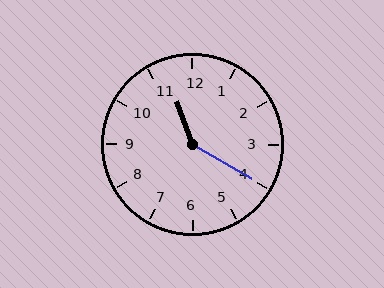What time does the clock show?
11:20.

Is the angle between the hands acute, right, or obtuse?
It is obtuse.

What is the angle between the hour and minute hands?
Approximately 140 degrees.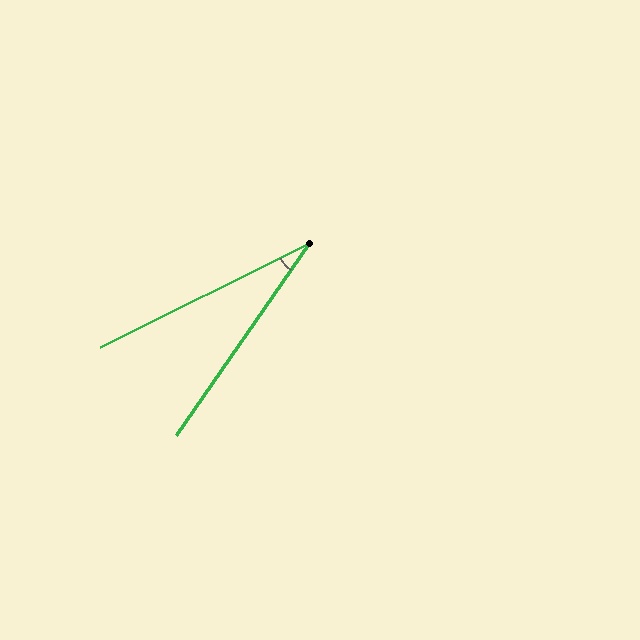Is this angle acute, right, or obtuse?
It is acute.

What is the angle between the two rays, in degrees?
Approximately 29 degrees.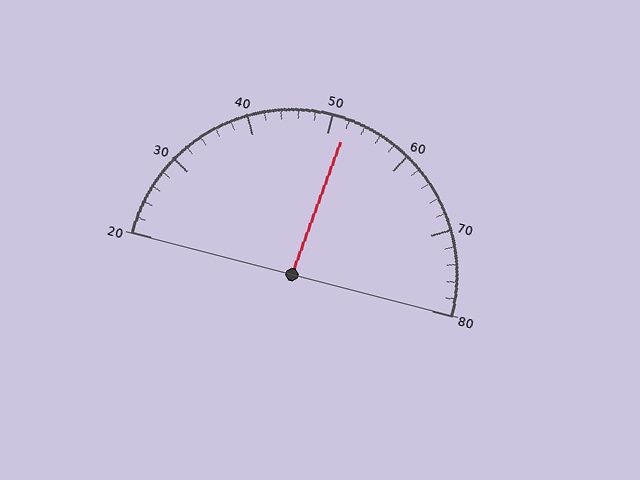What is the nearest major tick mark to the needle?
The nearest major tick mark is 50.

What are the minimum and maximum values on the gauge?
The gauge ranges from 20 to 80.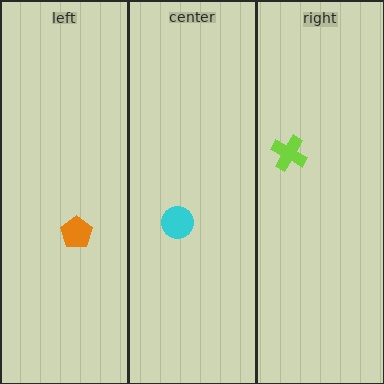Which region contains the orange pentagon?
The left region.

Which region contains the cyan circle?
The center region.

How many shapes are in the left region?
1.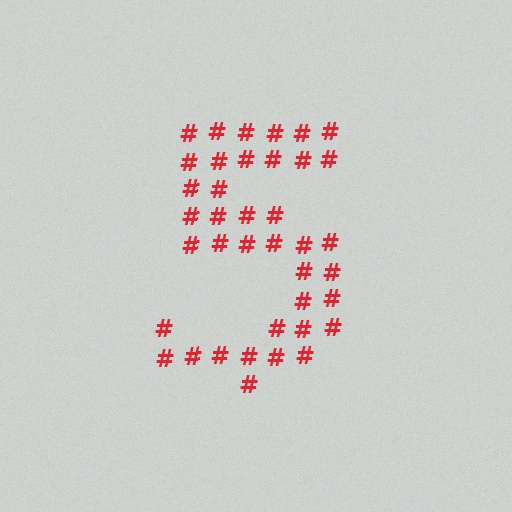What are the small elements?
The small elements are hash symbols.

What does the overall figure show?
The overall figure shows the digit 5.